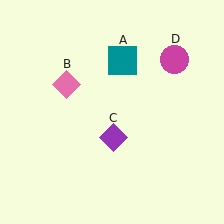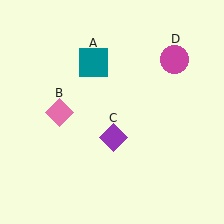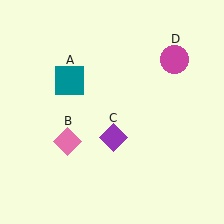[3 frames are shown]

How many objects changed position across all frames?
2 objects changed position: teal square (object A), pink diamond (object B).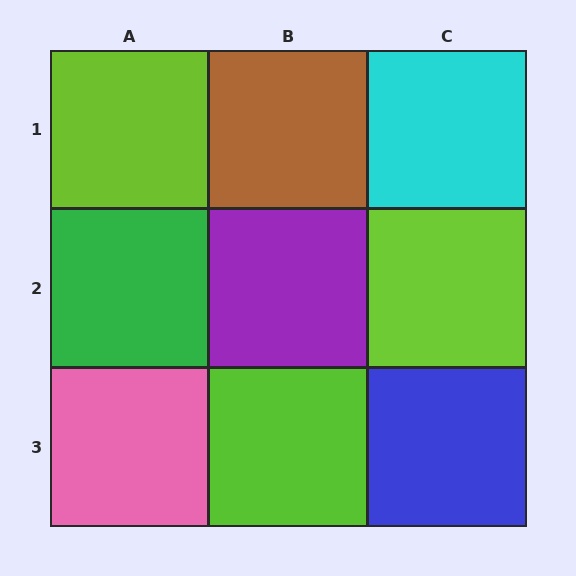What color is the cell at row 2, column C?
Lime.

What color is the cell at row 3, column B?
Lime.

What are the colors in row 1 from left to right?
Lime, brown, cyan.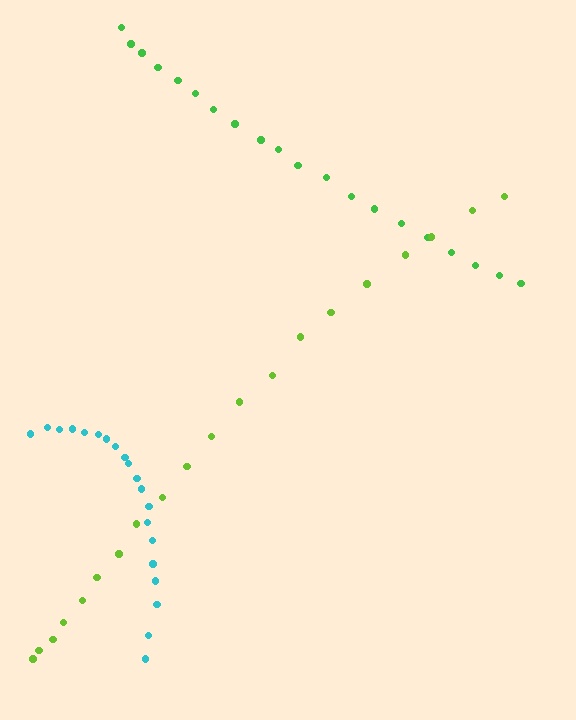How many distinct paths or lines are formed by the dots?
There are 3 distinct paths.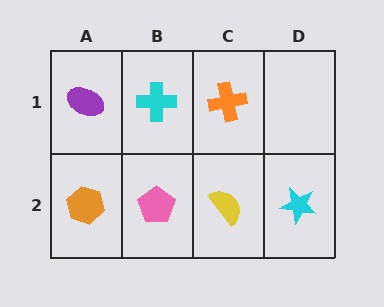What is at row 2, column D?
A cyan star.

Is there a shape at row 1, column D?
No, that cell is empty.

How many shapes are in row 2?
4 shapes.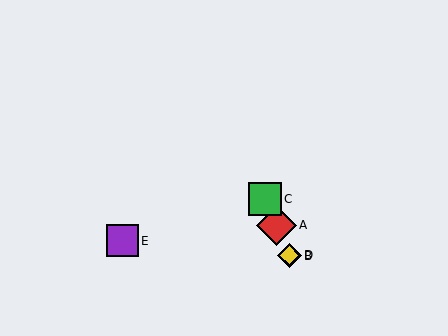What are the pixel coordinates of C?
Object C is at (265, 199).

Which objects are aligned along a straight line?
Objects A, B, C, D are aligned along a straight line.